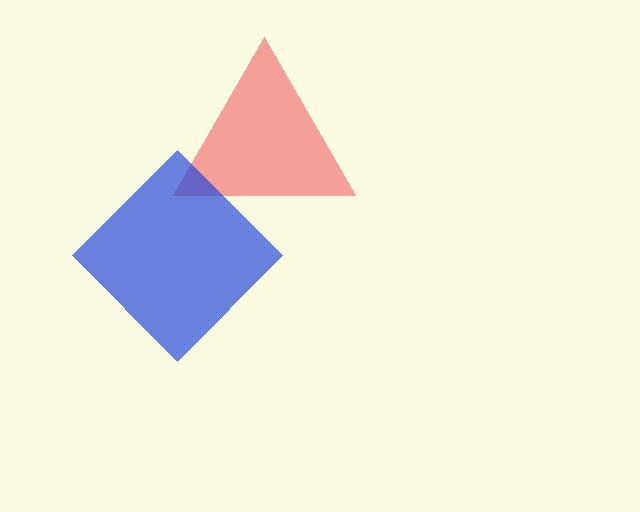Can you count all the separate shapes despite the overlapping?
Yes, there are 2 separate shapes.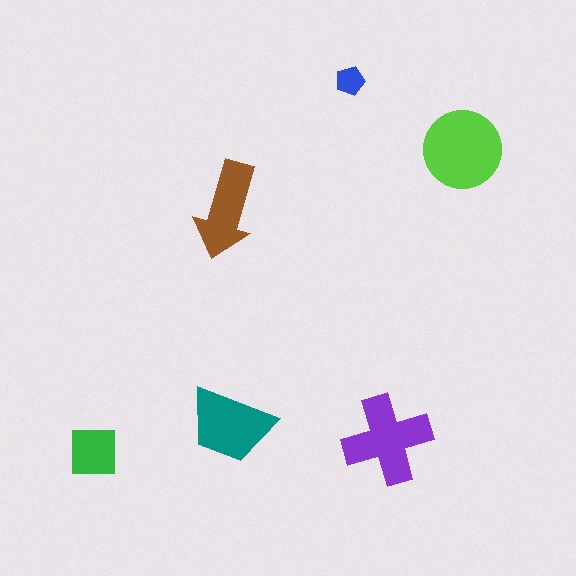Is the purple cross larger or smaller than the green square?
Larger.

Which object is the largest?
The lime circle.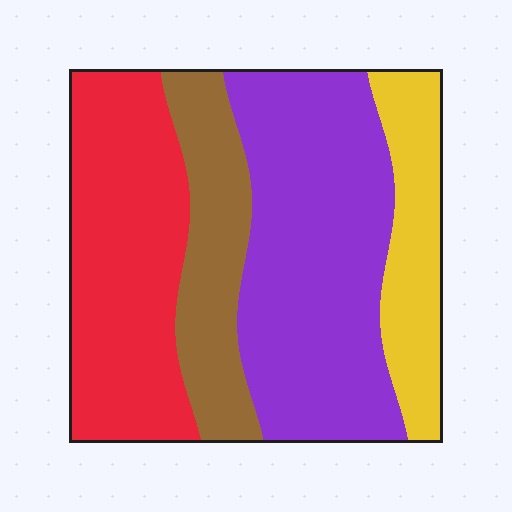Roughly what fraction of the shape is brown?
Brown takes up about one sixth (1/6) of the shape.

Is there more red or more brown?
Red.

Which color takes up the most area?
Purple, at roughly 40%.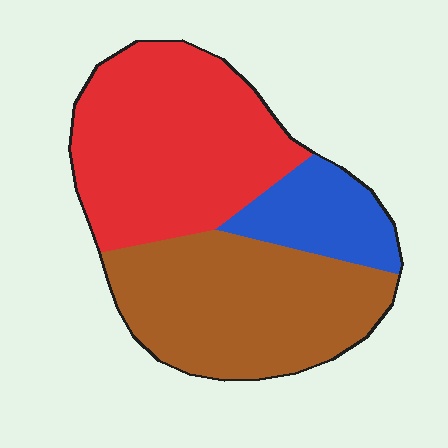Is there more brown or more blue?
Brown.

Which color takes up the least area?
Blue, at roughly 15%.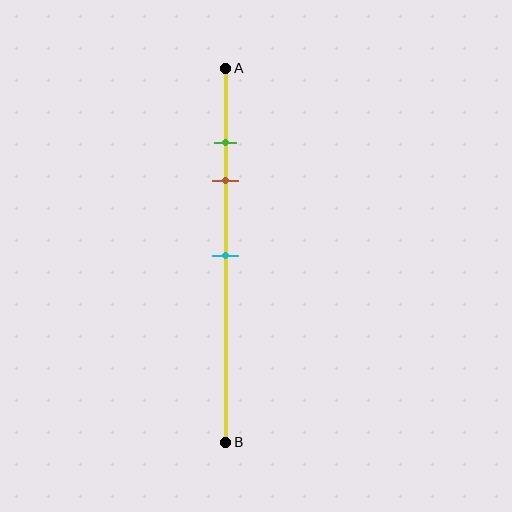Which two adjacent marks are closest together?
The green and brown marks are the closest adjacent pair.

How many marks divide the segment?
There are 3 marks dividing the segment.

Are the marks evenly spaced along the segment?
No, the marks are not evenly spaced.